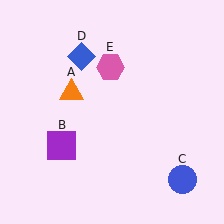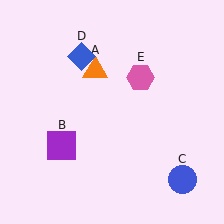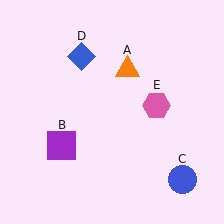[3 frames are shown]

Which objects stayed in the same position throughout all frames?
Purple square (object B) and blue circle (object C) and blue diamond (object D) remained stationary.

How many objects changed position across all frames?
2 objects changed position: orange triangle (object A), pink hexagon (object E).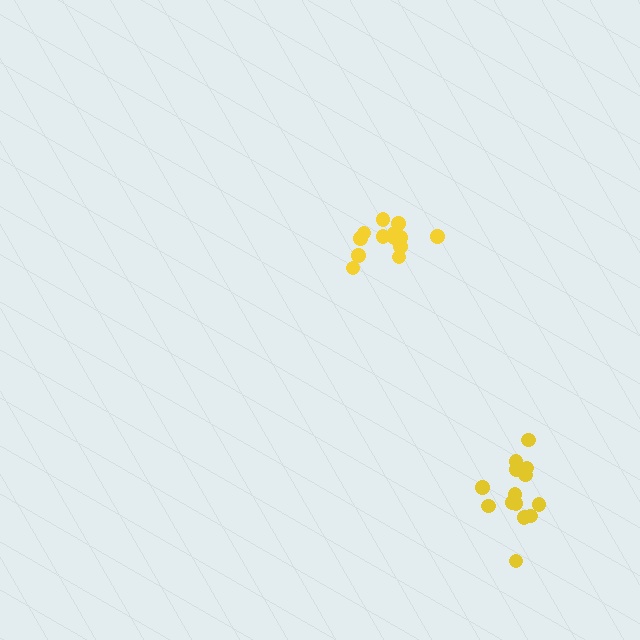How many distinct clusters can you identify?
There are 2 distinct clusters.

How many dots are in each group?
Group 1: 13 dots, Group 2: 16 dots (29 total).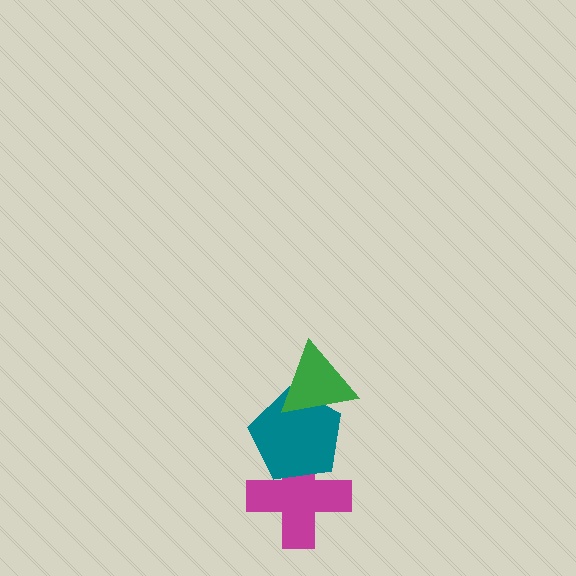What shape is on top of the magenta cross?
The teal pentagon is on top of the magenta cross.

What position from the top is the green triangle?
The green triangle is 1st from the top.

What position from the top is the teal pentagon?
The teal pentagon is 2nd from the top.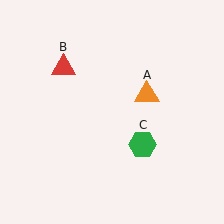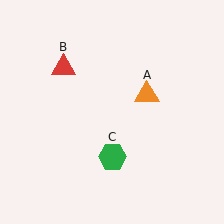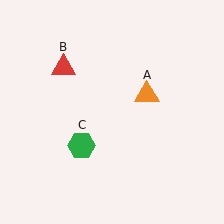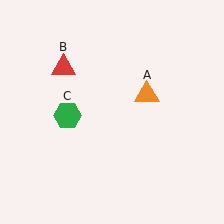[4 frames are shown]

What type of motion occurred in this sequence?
The green hexagon (object C) rotated clockwise around the center of the scene.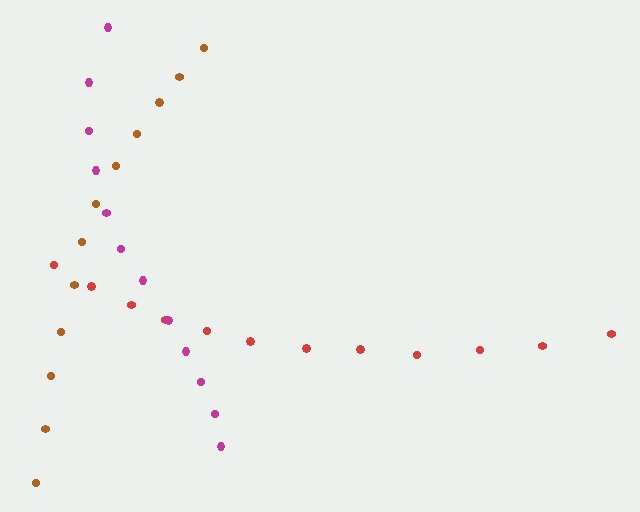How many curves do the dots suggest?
There are 3 distinct paths.